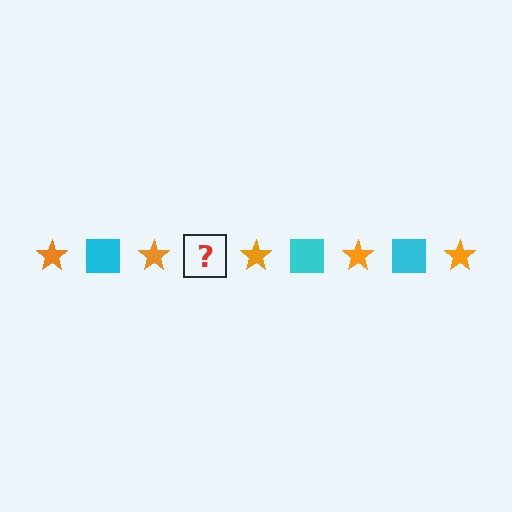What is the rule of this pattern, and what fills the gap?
The rule is that the pattern alternates between orange star and cyan square. The gap should be filled with a cyan square.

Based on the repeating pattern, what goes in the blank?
The blank should be a cyan square.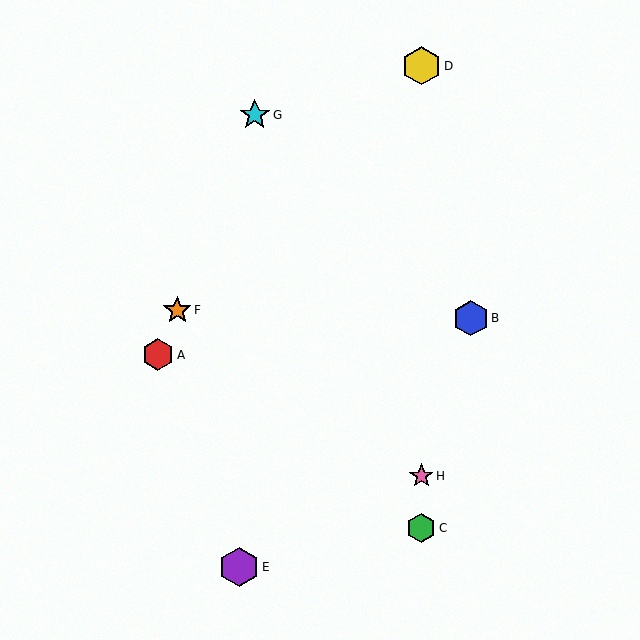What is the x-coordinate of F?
Object F is at x≈177.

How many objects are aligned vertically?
3 objects (C, D, H) are aligned vertically.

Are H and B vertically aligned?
No, H is at x≈421 and B is at x≈471.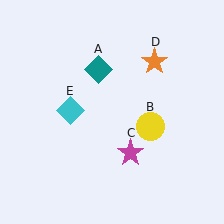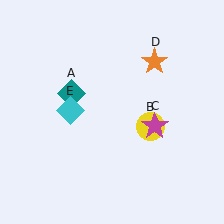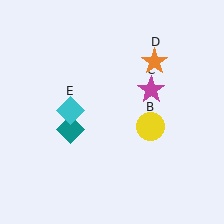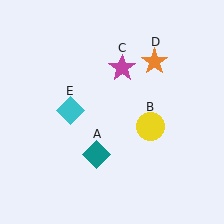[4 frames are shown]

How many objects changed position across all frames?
2 objects changed position: teal diamond (object A), magenta star (object C).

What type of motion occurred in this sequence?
The teal diamond (object A), magenta star (object C) rotated counterclockwise around the center of the scene.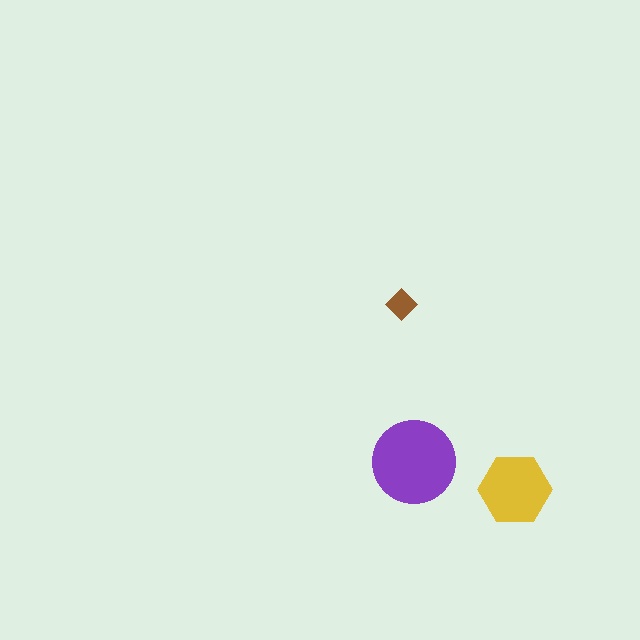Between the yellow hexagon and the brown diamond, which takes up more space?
The yellow hexagon.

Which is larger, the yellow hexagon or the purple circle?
The purple circle.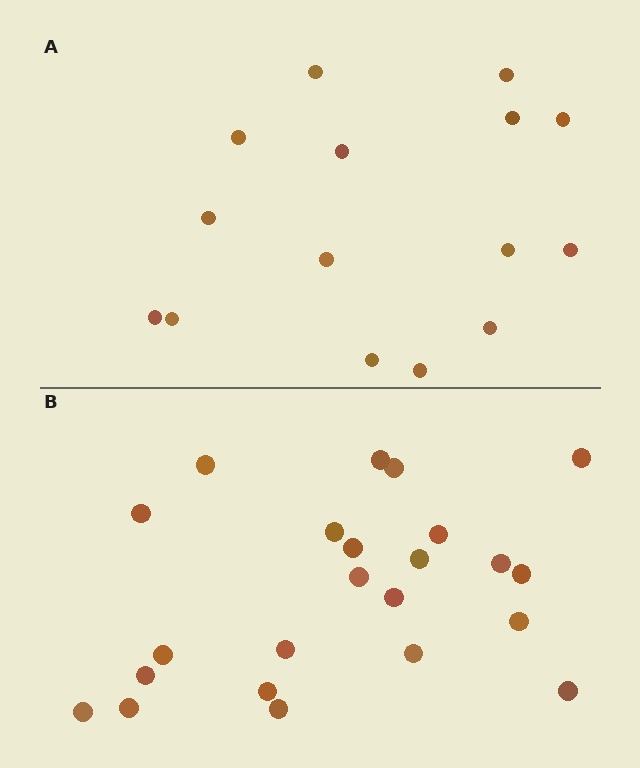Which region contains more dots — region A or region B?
Region B (the bottom region) has more dots.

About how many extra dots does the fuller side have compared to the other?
Region B has roughly 8 or so more dots than region A.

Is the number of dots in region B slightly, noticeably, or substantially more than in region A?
Region B has substantially more. The ratio is roughly 1.5 to 1.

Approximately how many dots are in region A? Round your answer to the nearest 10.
About 20 dots. (The exact count is 15, which rounds to 20.)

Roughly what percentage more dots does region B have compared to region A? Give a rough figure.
About 55% more.